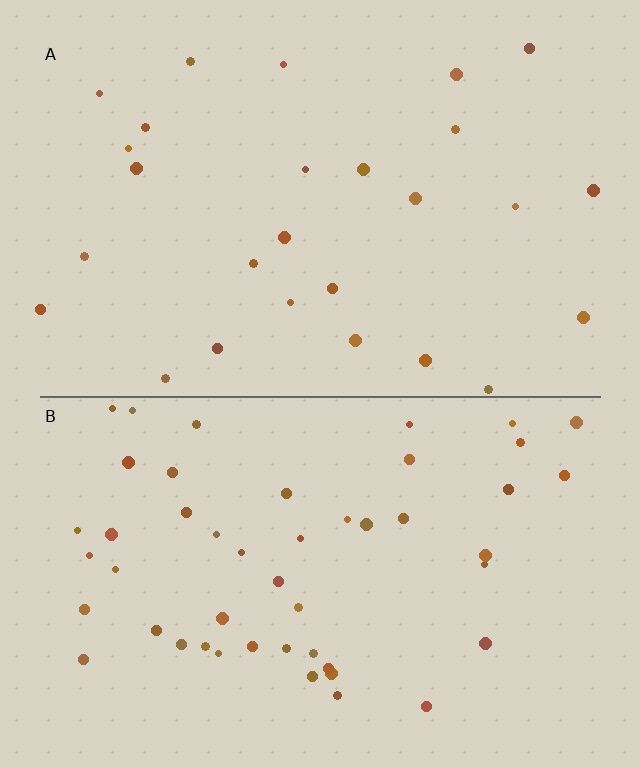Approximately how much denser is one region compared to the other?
Approximately 1.8× — region B over region A.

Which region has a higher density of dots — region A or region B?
B (the bottom).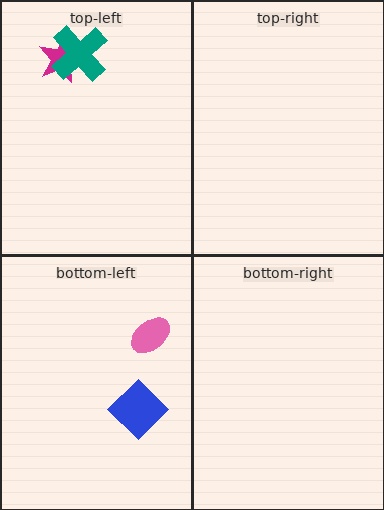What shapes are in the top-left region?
The magenta star, the teal cross.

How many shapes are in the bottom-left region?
2.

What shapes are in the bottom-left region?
The pink ellipse, the blue diamond.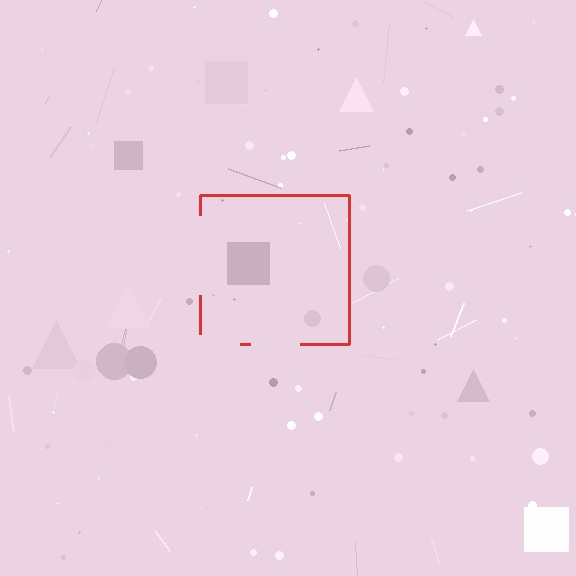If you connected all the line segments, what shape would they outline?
They would outline a square.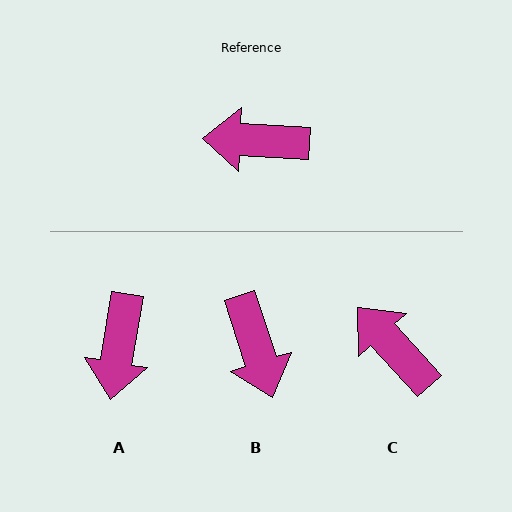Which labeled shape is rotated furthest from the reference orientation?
B, about 110 degrees away.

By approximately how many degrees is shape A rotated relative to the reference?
Approximately 83 degrees counter-clockwise.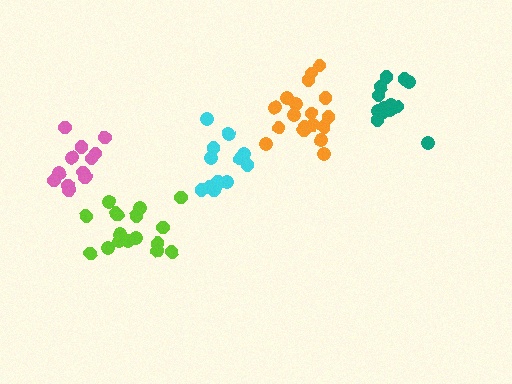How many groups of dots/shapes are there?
There are 5 groups.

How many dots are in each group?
Group 1: 13 dots, Group 2: 13 dots, Group 3: 18 dots, Group 4: 17 dots, Group 5: 13 dots (74 total).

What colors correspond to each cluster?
The clusters are colored: pink, cyan, orange, lime, teal.